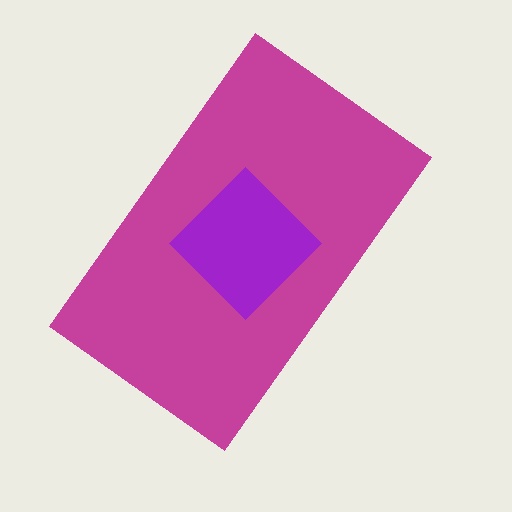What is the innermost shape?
The purple diamond.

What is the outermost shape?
The magenta rectangle.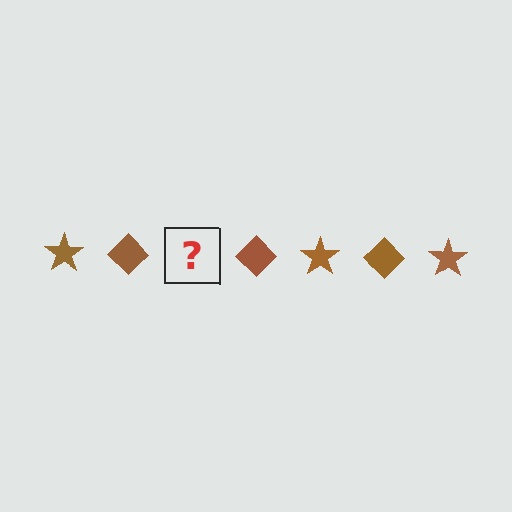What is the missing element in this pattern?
The missing element is a brown star.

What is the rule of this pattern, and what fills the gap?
The rule is that the pattern cycles through star, diamond shapes in brown. The gap should be filled with a brown star.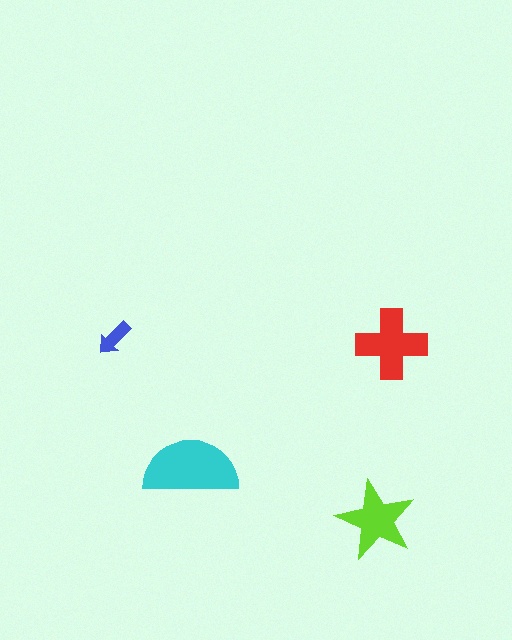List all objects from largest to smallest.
The cyan semicircle, the red cross, the lime star, the blue arrow.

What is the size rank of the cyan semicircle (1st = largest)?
1st.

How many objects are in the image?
There are 4 objects in the image.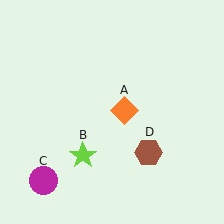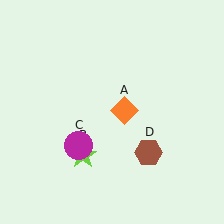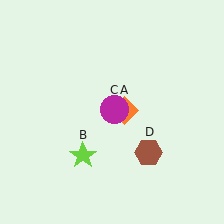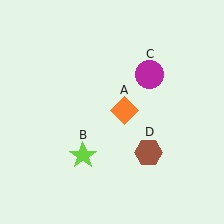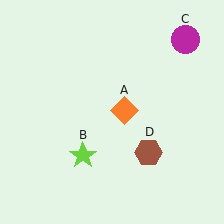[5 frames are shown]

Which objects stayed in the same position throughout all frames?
Orange diamond (object A) and lime star (object B) and brown hexagon (object D) remained stationary.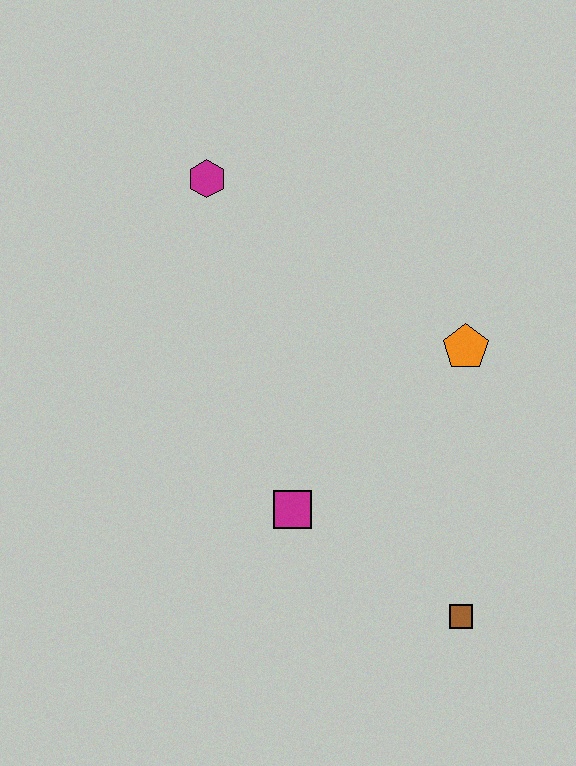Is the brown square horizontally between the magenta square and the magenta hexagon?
No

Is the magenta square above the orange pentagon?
No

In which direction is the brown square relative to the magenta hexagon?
The brown square is below the magenta hexagon.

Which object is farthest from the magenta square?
The magenta hexagon is farthest from the magenta square.